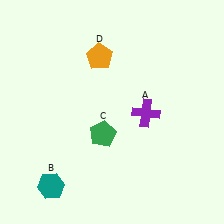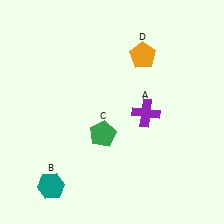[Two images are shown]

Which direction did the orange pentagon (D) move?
The orange pentagon (D) moved right.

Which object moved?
The orange pentagon (D) moved right.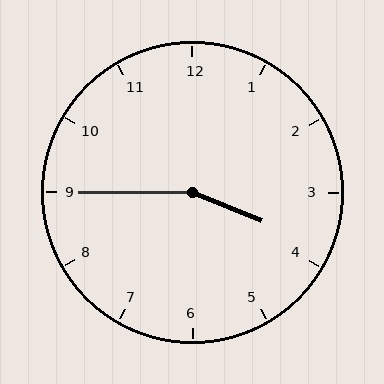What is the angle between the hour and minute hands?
Approximately 158 degrees.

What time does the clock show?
3:45.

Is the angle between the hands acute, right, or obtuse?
It is obtuse.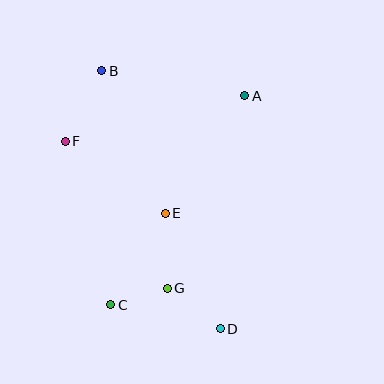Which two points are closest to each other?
Points C and G are closest to each other.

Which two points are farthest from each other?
Points B and D are farthest from each other.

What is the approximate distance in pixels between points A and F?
The distance between A and F is approximately 185 pixels.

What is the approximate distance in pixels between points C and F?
The distance between C and F is approximately 170 pixels.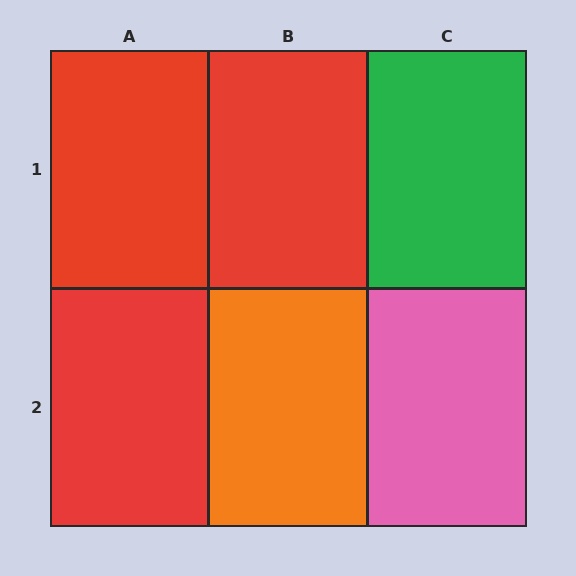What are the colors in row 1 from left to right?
Red, red, green.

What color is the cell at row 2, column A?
Red.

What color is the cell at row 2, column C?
Pink.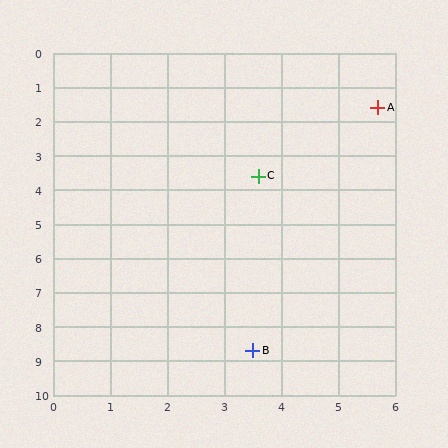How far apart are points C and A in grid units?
Points C and A are about 2.9 grid units apart.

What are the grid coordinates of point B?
Point B is at approximately (3.5, 8.7).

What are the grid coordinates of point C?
Point C is at approximately (3.6, 3.6).